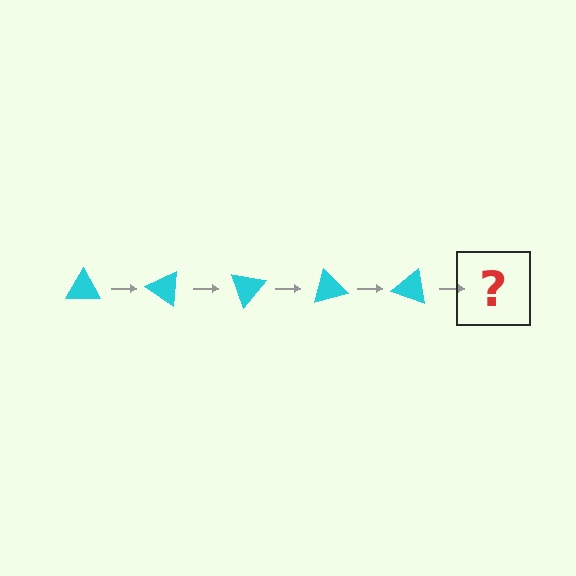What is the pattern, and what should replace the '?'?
The pattern is that the triangle rotates 35 degrees each step. The '?' should be a cyan triangle rotated 175 degrees.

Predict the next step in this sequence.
The next step is a cyan triangle rotated 175 degrees.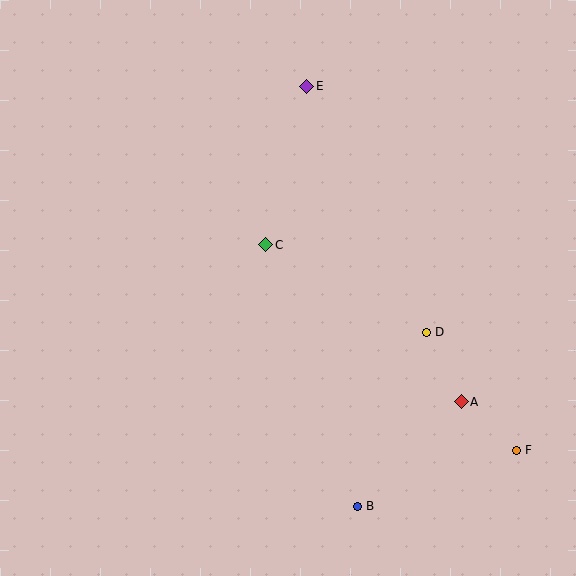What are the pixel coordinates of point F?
Point F is at (516, 450).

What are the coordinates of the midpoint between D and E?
The midpoint between D and E is at (366, 209).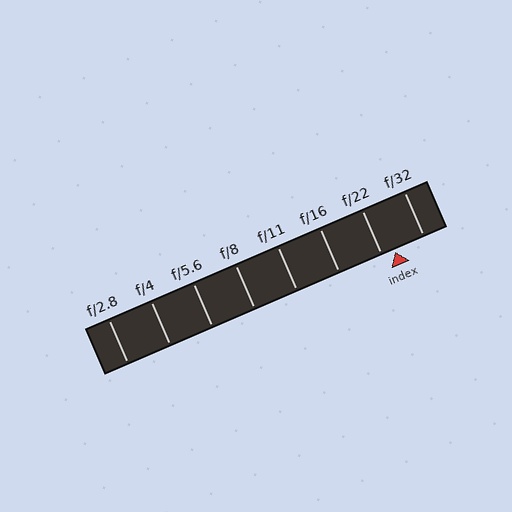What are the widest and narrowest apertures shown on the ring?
The widest aperture shown is f/2.8 and the narrowest is f/32.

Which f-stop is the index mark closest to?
The index mark is closest to f/22.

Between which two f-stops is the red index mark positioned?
The index mark is between f/22 and f/32.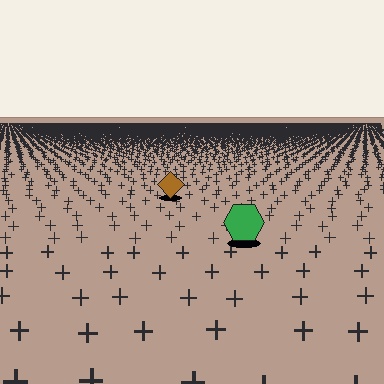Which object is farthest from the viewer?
The brown diamond is farthest from the viewer. It appears smaller and the ground texture around it is denser.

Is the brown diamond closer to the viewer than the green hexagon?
No. The green hexagon is closer — you can tell from the texture gradient: the ground texture is coarser near it.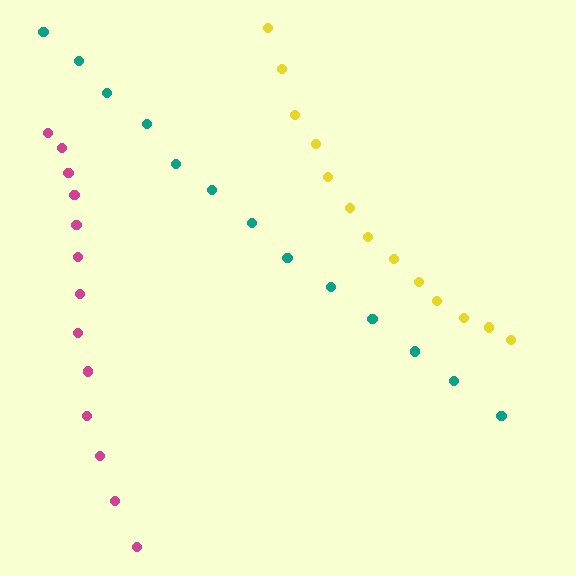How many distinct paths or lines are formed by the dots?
There are 3 distinct paths.